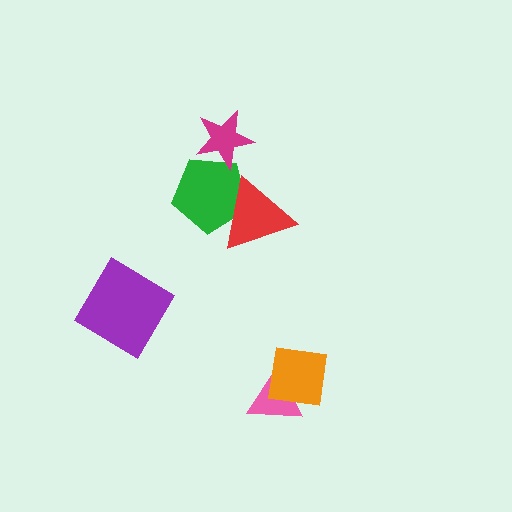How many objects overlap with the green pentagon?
2 objects overlap with the green pentagon.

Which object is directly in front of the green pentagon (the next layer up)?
The red triangle is directly in front of the green pentagon.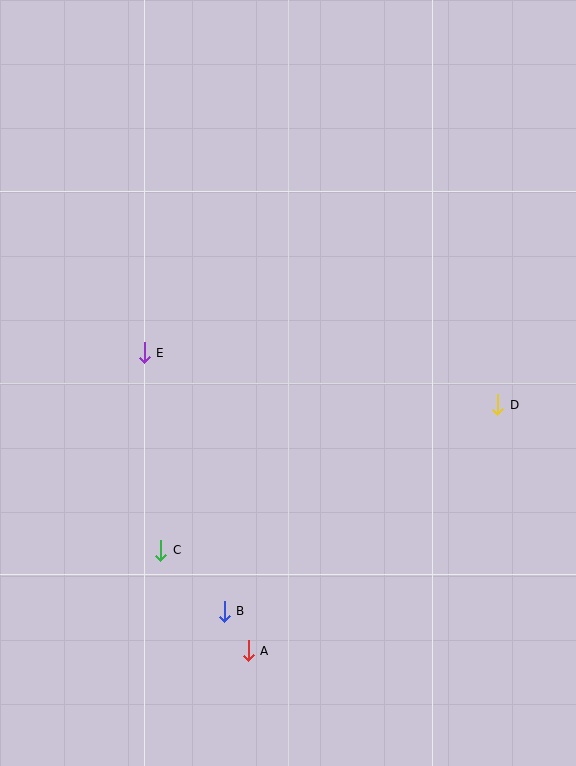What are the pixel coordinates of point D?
Point D is at (498, 405).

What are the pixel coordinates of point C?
Point C is at (161, 550).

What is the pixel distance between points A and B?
The distance between A and B is 46 pixels.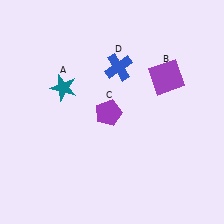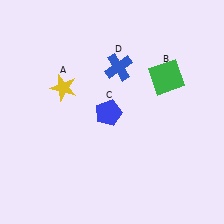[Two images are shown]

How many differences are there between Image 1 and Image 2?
There are 3 differences between the two images.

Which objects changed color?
A changed from teal to yellow. B changed from purple to green. C changed from purple to blue.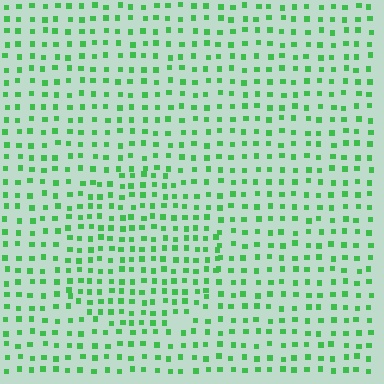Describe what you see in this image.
The image contains small green elements arranged at two different densities. A circle-shaped region is visible where the elements are more densely packed than the surrounding area.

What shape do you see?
I see a circle.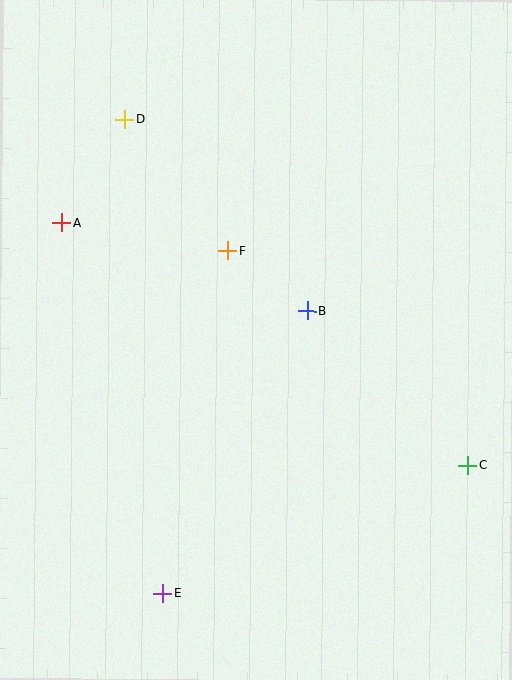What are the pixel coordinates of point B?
Point B is at (307, 311).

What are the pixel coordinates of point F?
Point F is at (227, 251).